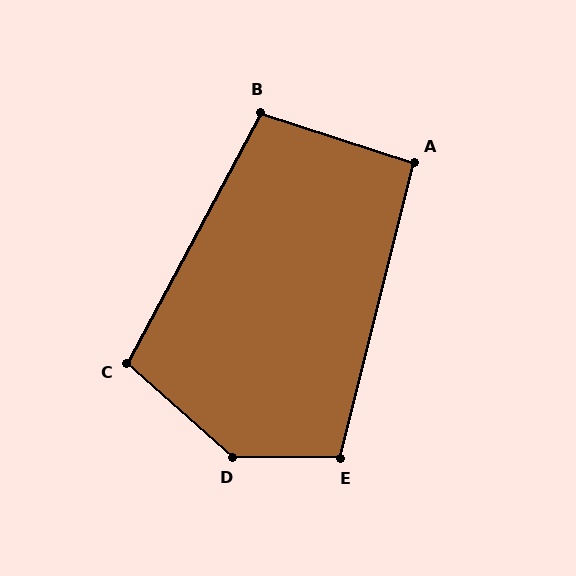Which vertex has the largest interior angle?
D, at approximately 139 degrees.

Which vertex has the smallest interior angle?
A, at approximately 94 degrees.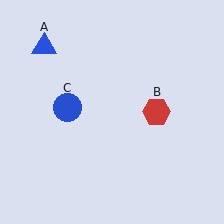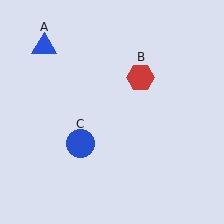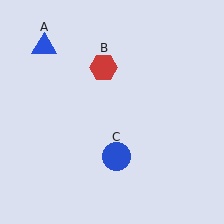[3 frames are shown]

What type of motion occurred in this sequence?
The red hexagon (object B), blue circle (object C) rotated counterclockwise around the center of the scene.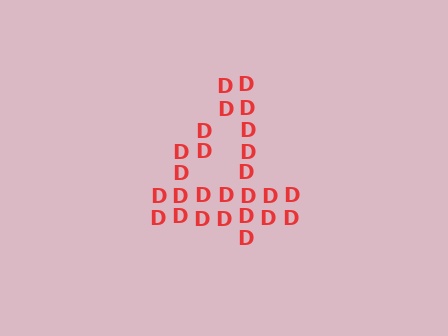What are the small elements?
The small elements are letter D's.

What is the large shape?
The large shape is the digit 4.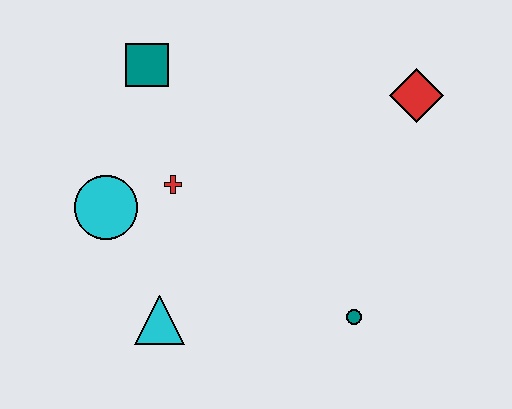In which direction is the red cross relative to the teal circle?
The red cross is to the left of the teal circle.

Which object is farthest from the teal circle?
The teal square is farthest from the teal circle.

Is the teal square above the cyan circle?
Yes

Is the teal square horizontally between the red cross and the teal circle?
No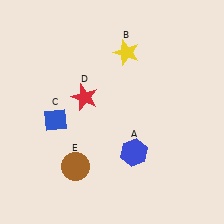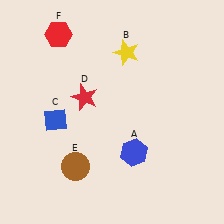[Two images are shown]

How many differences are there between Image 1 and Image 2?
There is 1 difference between the two images.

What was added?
A red hexagon (F) was added in Image 2.